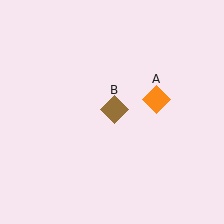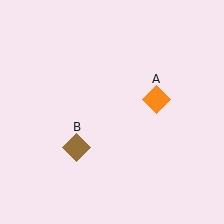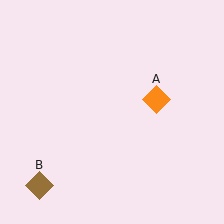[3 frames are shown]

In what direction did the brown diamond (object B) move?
The brown diamond (object B) moved down and to the left.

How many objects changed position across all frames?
1 object changed position: brown diamond (object B).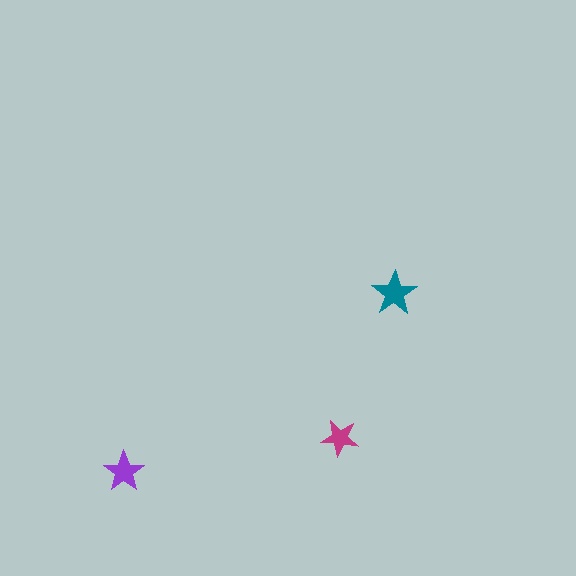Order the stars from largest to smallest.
the teal one, the purple one, the magenta one.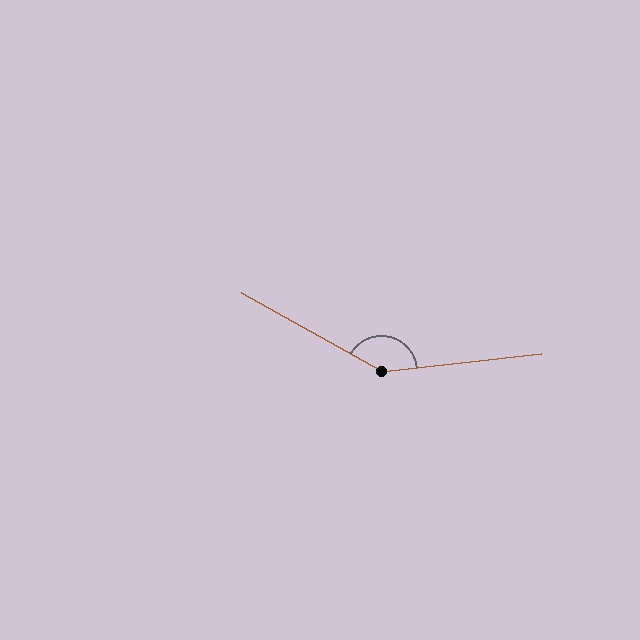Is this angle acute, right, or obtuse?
It is obtuse.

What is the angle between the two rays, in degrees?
Approximately 145 degrees.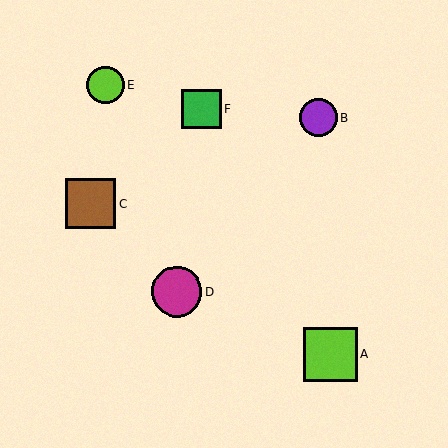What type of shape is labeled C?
Shape C is a brown square.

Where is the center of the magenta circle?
The center of the magenta circle is at (177, 291).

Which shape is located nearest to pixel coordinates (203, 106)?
The green square (labeled F) at (202, 109) is nearest to that location.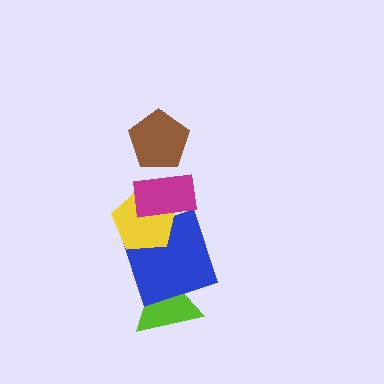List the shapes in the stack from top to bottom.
From top to bottom: the brown pentagon, the magenta rectangle, the yellow pentagon, the blue square, the lime triangle.